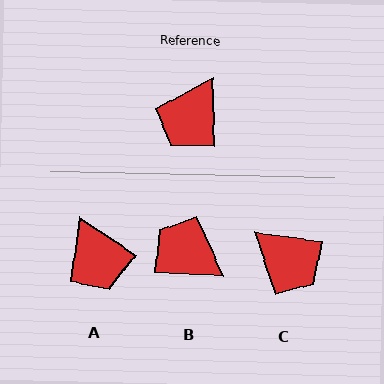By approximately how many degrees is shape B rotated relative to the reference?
Approximately 94 degrees clockwise.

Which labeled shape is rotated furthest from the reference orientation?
B, about 94 degrees away.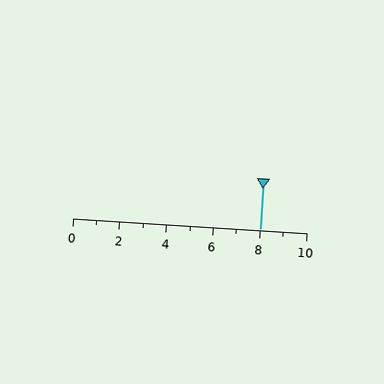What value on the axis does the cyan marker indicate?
The marker indicates approximately 8.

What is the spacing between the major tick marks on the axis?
The major ticks are spaced 2 apart.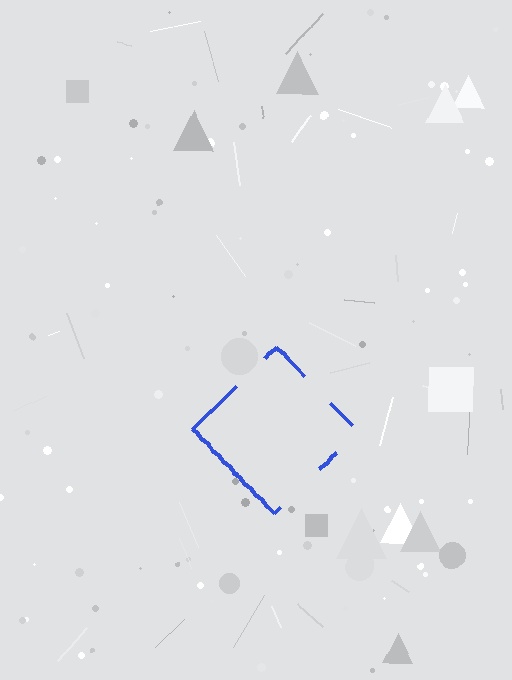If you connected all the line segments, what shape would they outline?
They would outline a diamond.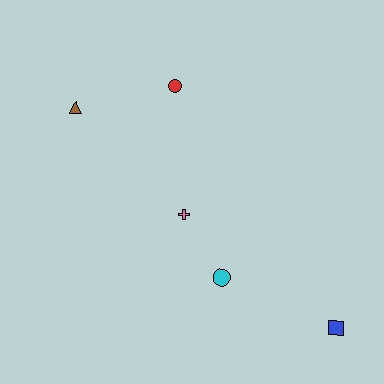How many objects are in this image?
There are 5 objects.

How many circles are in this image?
There are 2 circles.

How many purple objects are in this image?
There are no purple objects.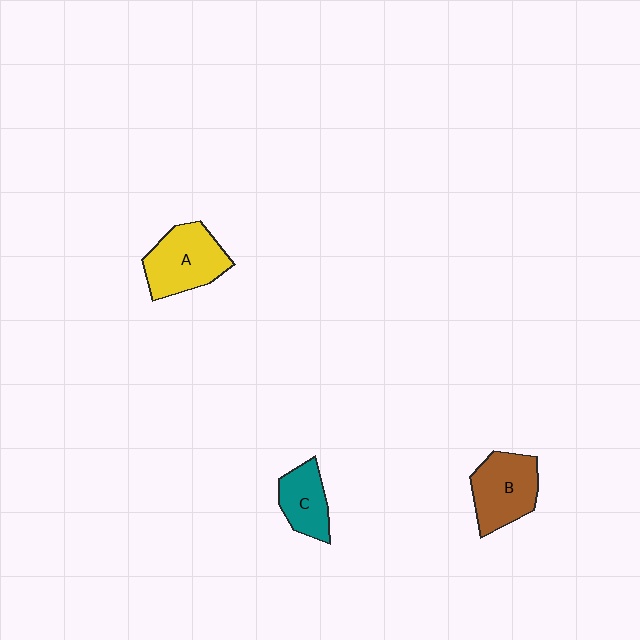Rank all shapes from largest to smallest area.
From largest to smallest: A (yellow), B (brown), C (teal).